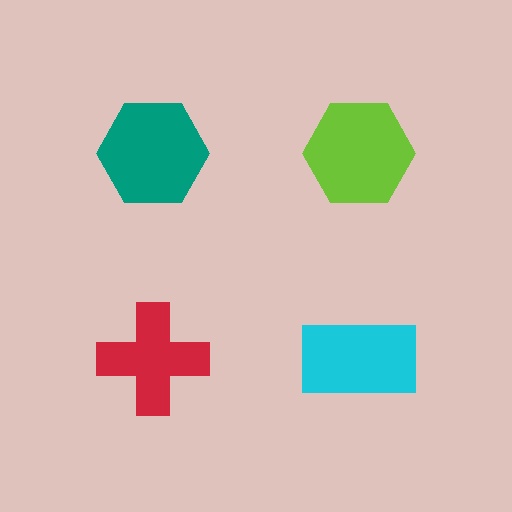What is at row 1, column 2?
A lime hexagon.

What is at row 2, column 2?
A cyan rectangle.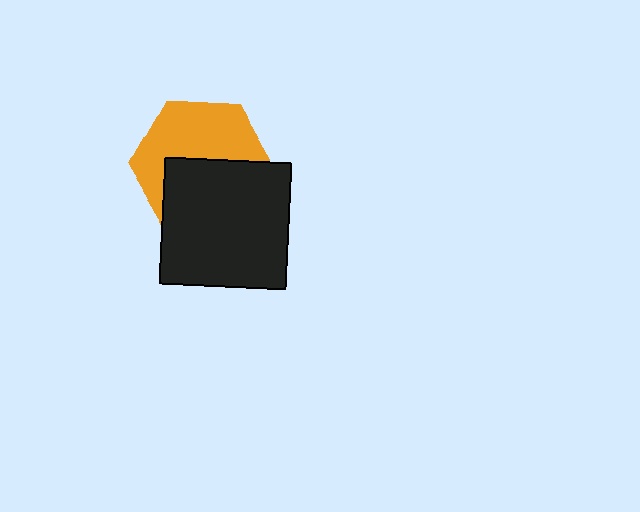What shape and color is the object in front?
The object in front is a black square.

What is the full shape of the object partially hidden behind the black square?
The partially hidden object is an orange hexagon.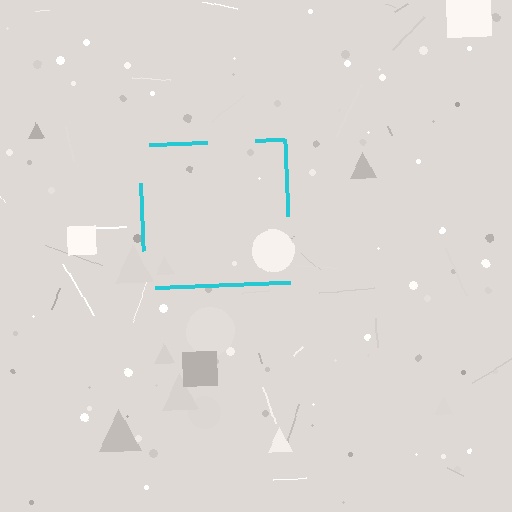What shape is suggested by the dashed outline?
The dashed outline suggests a square.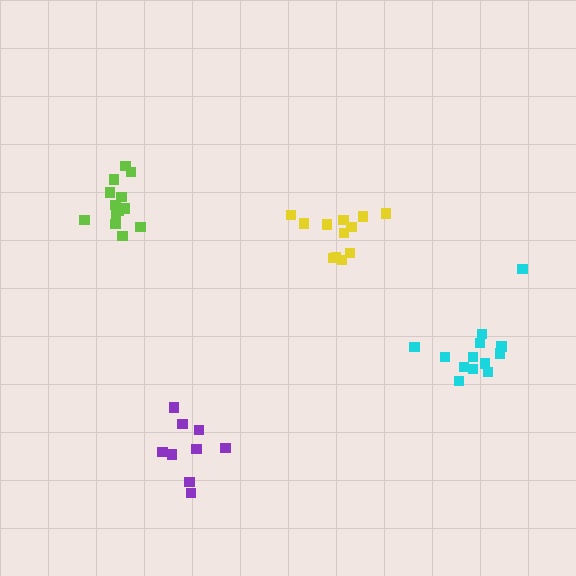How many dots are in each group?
Group 1: 9 dots, Group 2: 13 dots, Group 3: 12 dots, Group 4: 13 dots (47 total).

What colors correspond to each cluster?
The clusters are colored: purple, lime, yellow, cyan.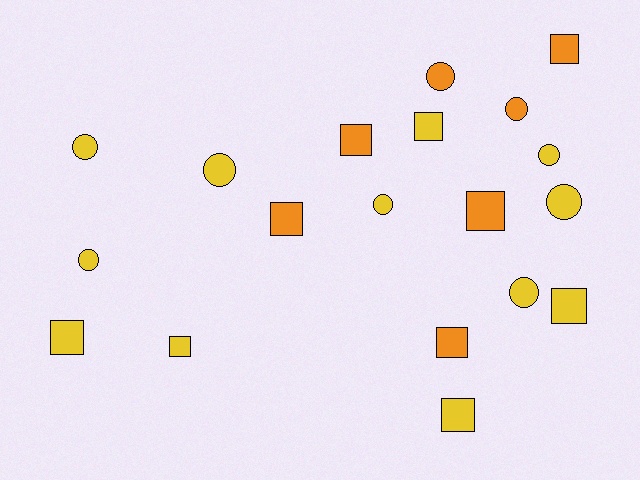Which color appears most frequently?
Yellow, with 12 objects.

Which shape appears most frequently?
Square, with 10 objects.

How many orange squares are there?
There are 5 orange squares.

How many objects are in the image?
There are 19 objects.